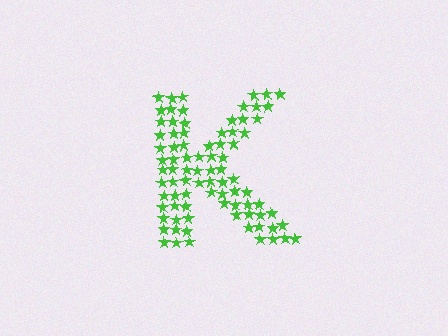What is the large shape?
The large shape is the letter K.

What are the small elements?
The small elements are stars.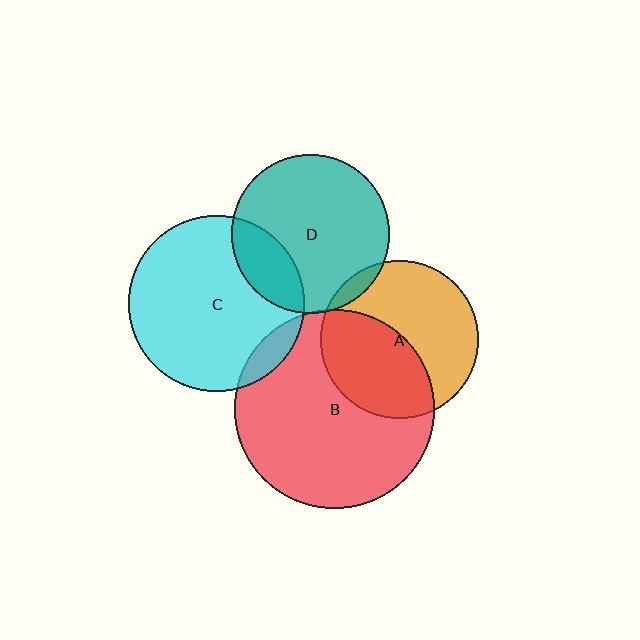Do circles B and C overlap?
Yes.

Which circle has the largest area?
Circle B (red).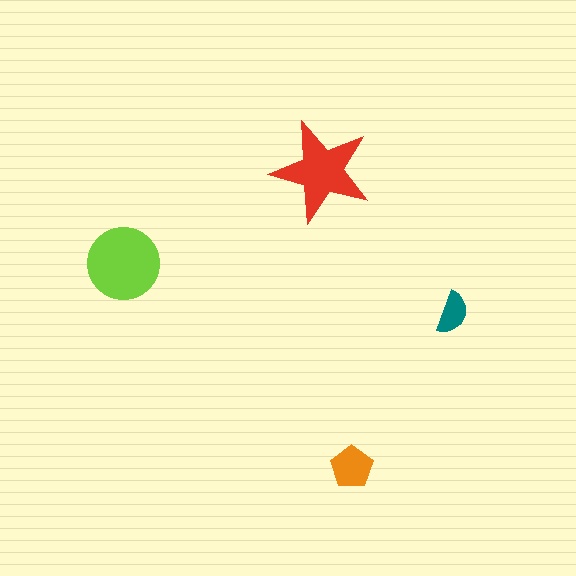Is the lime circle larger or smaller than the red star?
Larger.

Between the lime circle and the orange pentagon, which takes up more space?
The lime circle.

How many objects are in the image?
There are 4 objects in the image.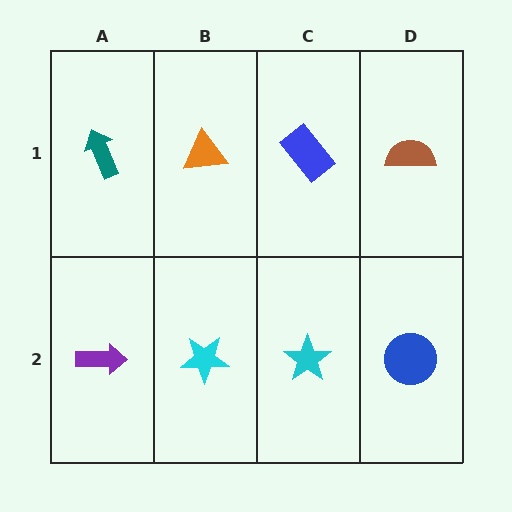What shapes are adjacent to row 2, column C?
A blue rectangle (row 1, column C), a cyan star (row 2, column B), a blue circle (row 2, column D).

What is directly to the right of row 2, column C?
A blue circle.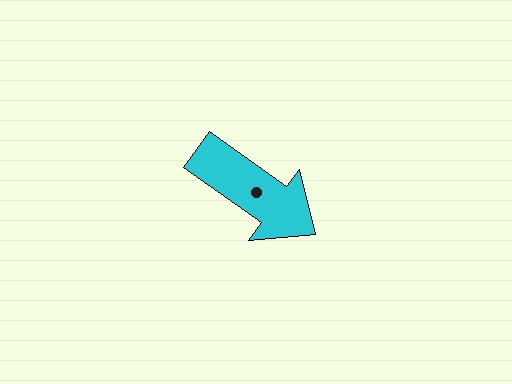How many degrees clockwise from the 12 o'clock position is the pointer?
Approximately 126 degrees.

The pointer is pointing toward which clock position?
Roughly 4 o'clock.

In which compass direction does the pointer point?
Southeast.